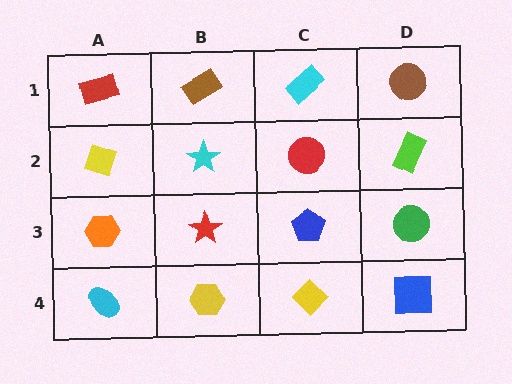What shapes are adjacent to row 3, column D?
A lime rectangle (row 2, column D), a blue square (row 4, column D), a blue pentagon (row 3, column C).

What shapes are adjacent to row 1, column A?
A yellow diamond (row 2, column A), a brown rectangle (row 1, column B).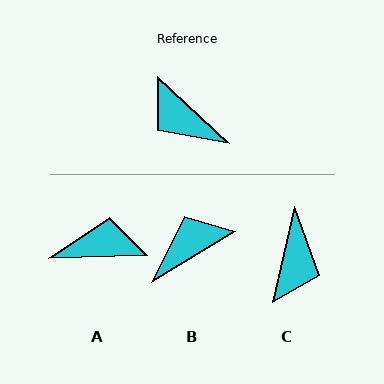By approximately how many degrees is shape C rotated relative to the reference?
Approximately 120 degrees counter-clockwise.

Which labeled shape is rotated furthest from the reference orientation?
A, about 135 degrees away.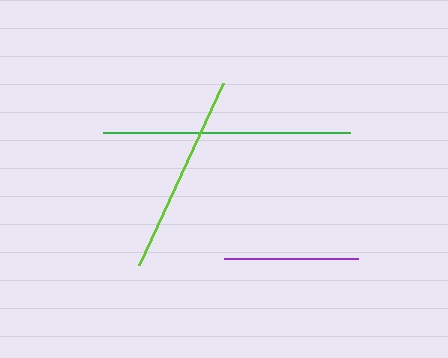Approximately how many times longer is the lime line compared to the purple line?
The lime line is approximately 1.5 times the length of the purple line.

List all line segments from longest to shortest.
From longest to shortest: green, lime, purple.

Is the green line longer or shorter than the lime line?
The green line is longer than the lime line.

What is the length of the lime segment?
The lime segment is approximately 200 pixels long.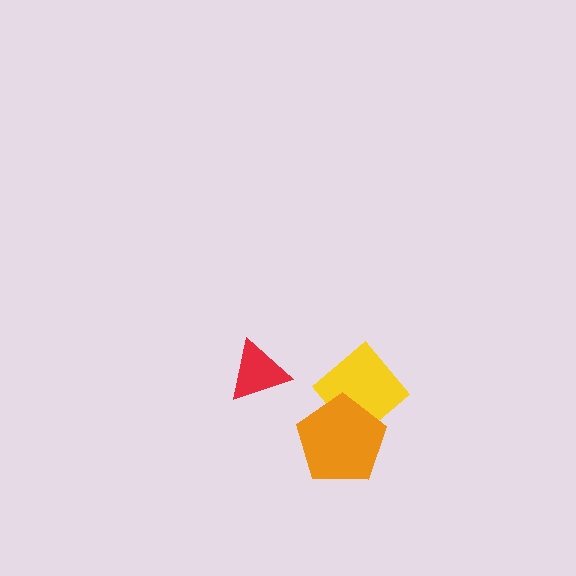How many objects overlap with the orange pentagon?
1 object overlaps with the orange pentagon.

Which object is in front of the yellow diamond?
The orange pentagon is in front of the yellow diamond.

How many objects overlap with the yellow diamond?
1 object overlaps with the yellow diamond.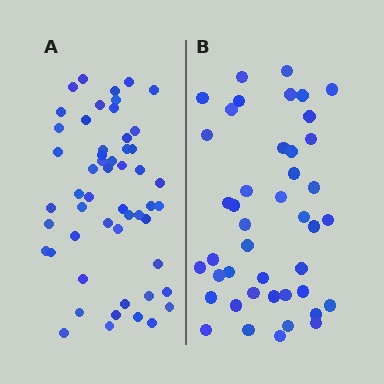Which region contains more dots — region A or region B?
Region A (the left region) has more dots.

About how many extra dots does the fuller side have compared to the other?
Region A has roughly 10 or so more dots than region B.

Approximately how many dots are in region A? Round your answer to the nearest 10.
About 50 dots. (The exact count is 53, which rounds to 50.)